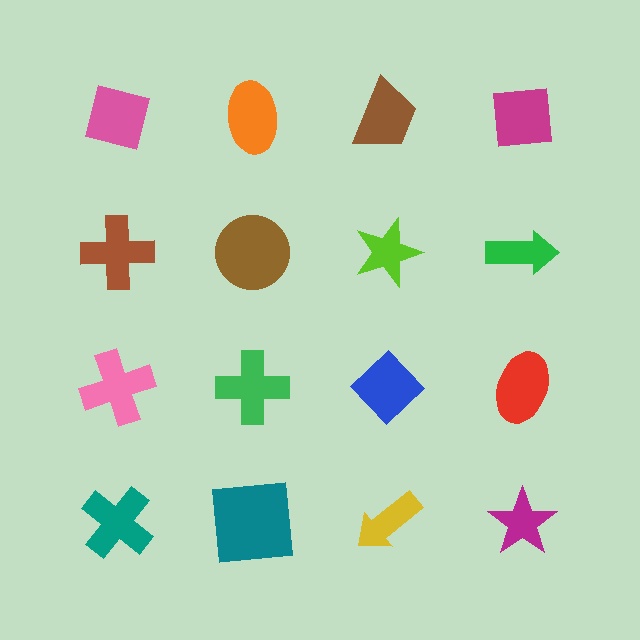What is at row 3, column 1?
A pink cross.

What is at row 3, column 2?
A green cross.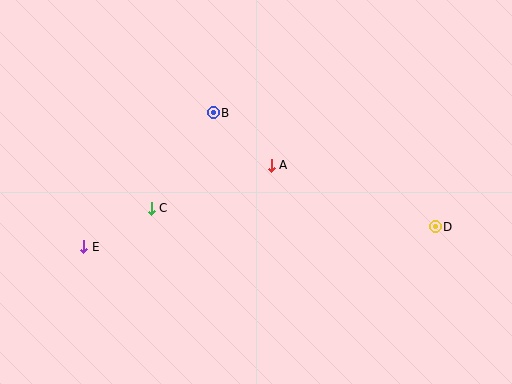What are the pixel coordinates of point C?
Point C is at (151, 208).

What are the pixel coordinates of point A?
Point A is at (271, 165).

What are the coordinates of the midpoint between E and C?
The midpoint between E and C is at (118, 228).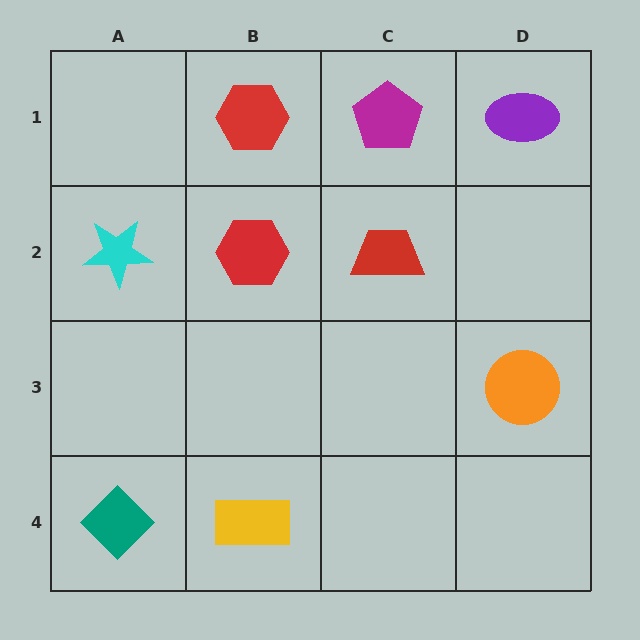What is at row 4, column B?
A yellow rectangle.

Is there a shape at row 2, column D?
No, that cell is empty.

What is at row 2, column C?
A red trapezoid.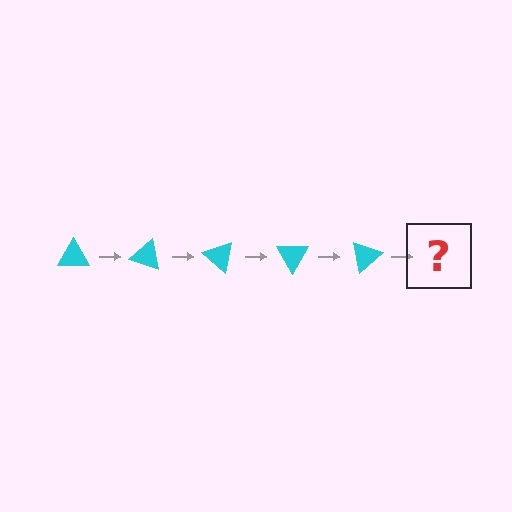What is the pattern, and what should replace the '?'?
The pattern is that the triangle rotates 20 degrees each step. The '?' should be a cyan triangle rotated 100 degrees.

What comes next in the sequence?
The next element should be a cyan triangle rotated 100 degrees.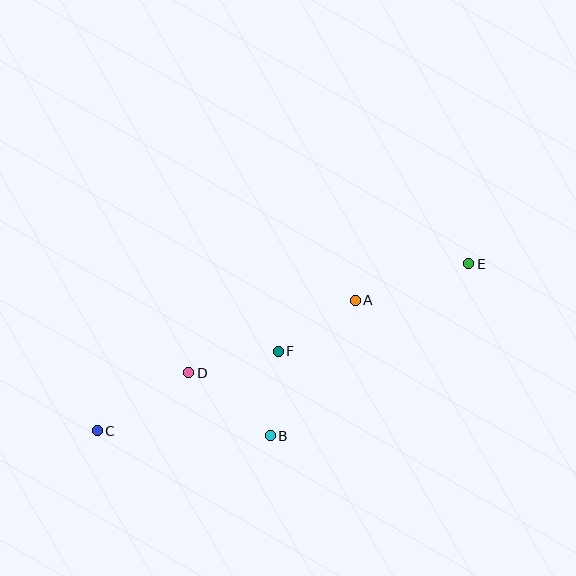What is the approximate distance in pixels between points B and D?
The distance between B and D is approximately 103 pixels.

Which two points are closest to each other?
Points B and F are closest to each other.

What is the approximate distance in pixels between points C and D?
The distance between C and D is approximately 108 pixels.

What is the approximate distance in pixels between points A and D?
The distance between A and D is approximately 182 pixels.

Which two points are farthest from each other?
Points C and E are farthest from each other.